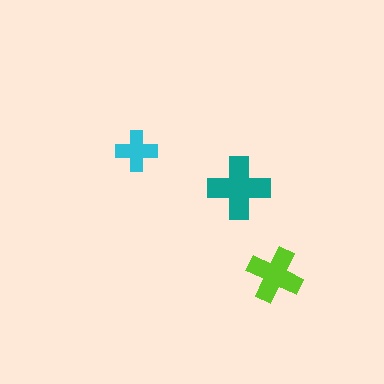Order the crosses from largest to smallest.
the teal one, the lime one, the cyan one.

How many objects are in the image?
There are 3 objects in the image.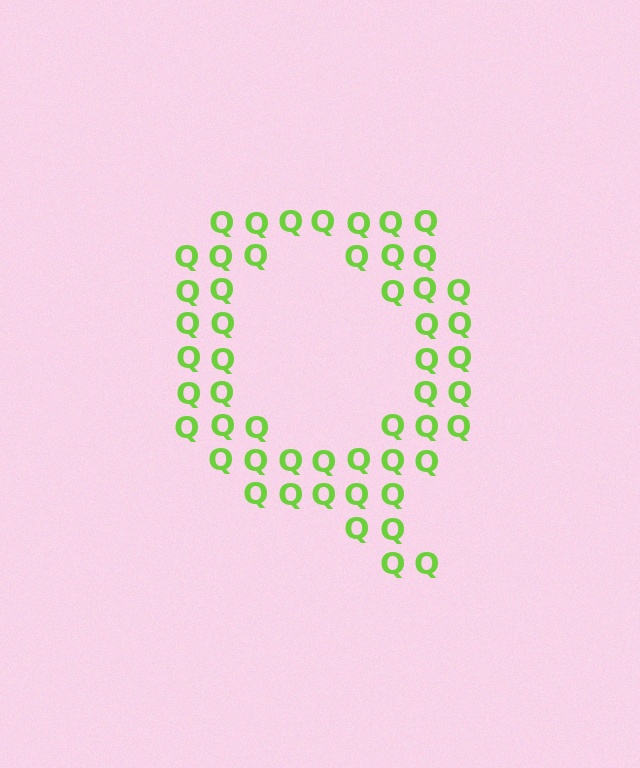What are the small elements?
The small elements are letter Q's.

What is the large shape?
The large shape is the letter Q.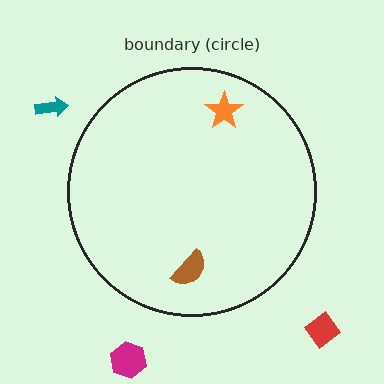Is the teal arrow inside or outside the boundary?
Outside.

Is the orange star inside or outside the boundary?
Inside.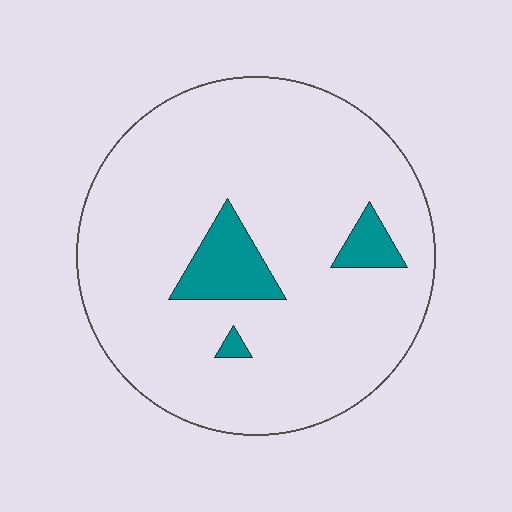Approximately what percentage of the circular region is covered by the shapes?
Approximately 10%.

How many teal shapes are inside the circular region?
3.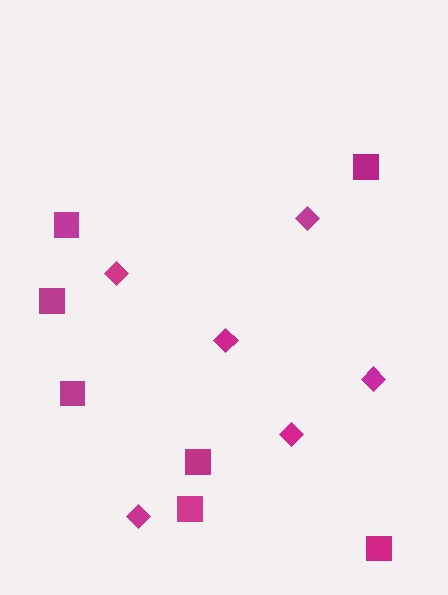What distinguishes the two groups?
There are 2 groups: one group of diamonds (6) and one group of squares (7).